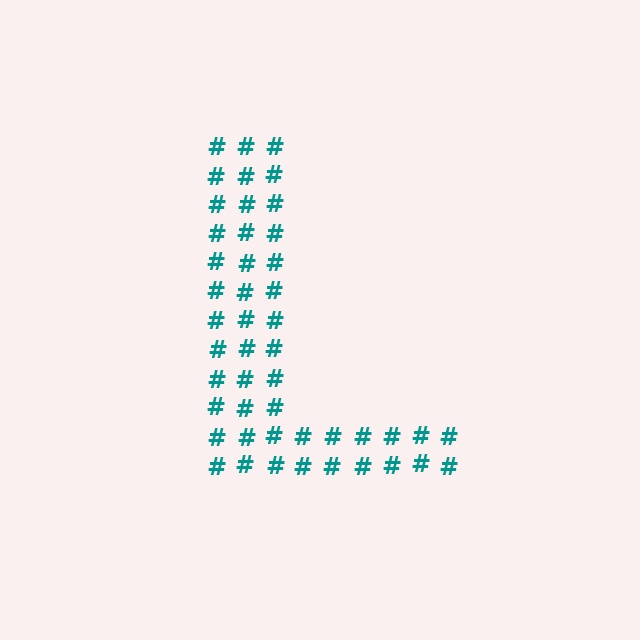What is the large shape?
The large shape is the letter L.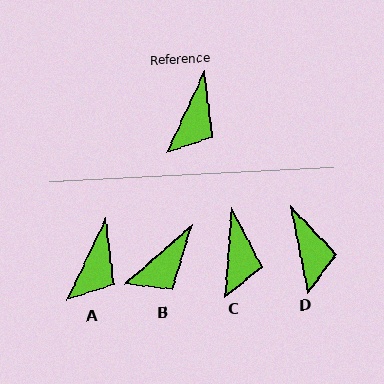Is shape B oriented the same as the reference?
No, it is off by about 24 degrees.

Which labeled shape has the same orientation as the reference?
A.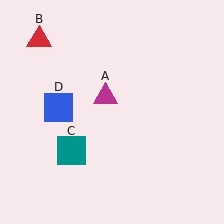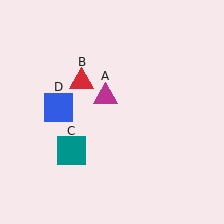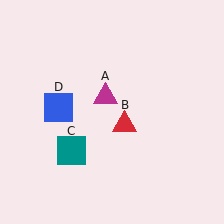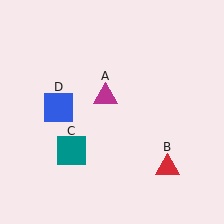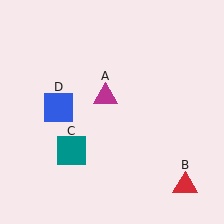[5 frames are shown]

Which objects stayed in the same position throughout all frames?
Magenta triangle (object A) and teal square (object C) and blue square (object D) remained stationary.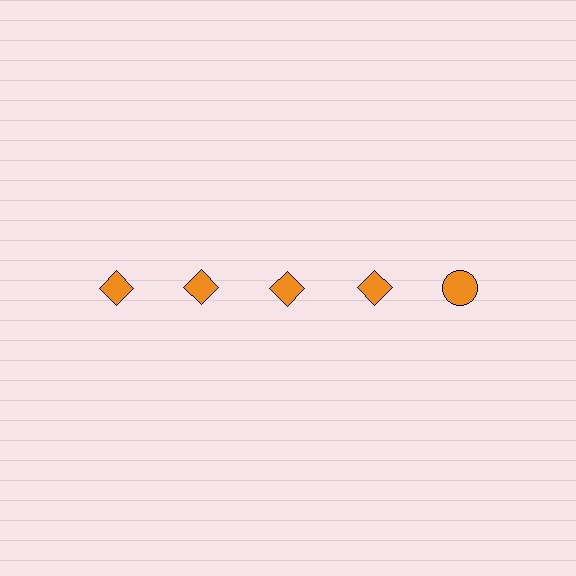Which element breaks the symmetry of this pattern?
The orange circle in the top row, rightmost column breaks the symmetry. All other shapes are orange diamonds.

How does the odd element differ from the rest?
It has a different shape: circle instead of diamond.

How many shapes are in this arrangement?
There are 5 shapes arranged in a grid pattern.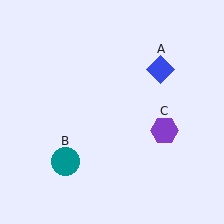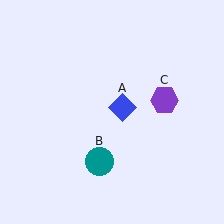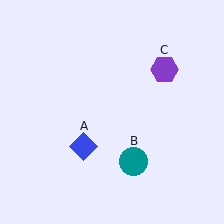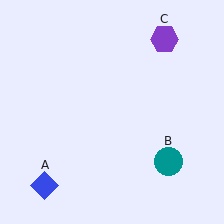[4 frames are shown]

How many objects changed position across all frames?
3 objects changed position: blue diamond (object A), teal circle (object B), purple hexagon (object C).